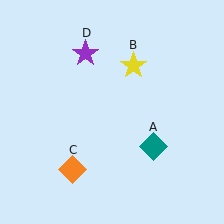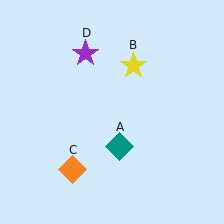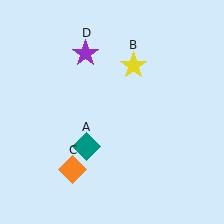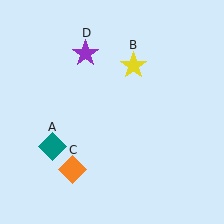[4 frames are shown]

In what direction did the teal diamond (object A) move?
The teal diamond (object A) moved left.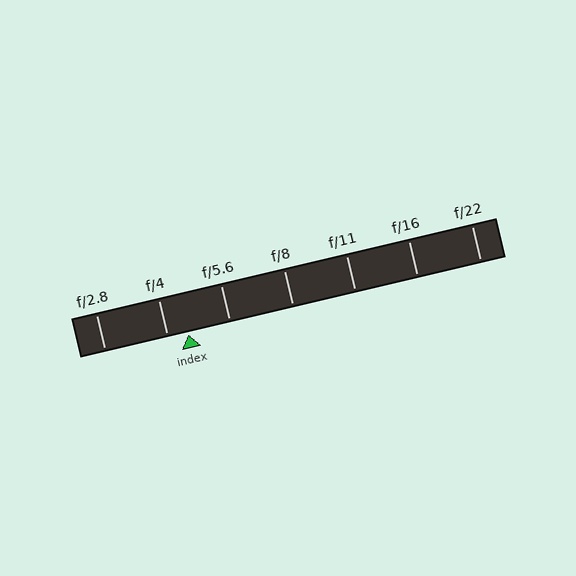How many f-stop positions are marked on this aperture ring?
There are 7 f-stop positions marked.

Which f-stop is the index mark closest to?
The index mark is closest to f/4.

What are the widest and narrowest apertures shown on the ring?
The widest aperture shown is f/2.8 and the narrowest is f/22.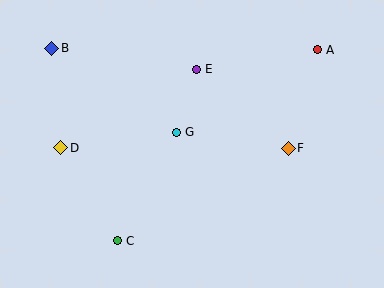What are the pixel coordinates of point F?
Point F is at (288, 148).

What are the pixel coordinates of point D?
Point D is at (61, 148).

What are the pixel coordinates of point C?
Point C is at (117, 241).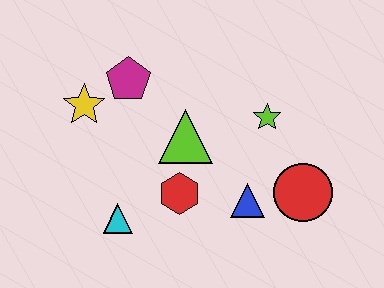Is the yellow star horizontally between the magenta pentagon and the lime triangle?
No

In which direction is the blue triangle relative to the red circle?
The blue triangle is to the left of the red circle.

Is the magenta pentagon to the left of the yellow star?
No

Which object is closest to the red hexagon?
The lime triangle is closest to the red hexagon.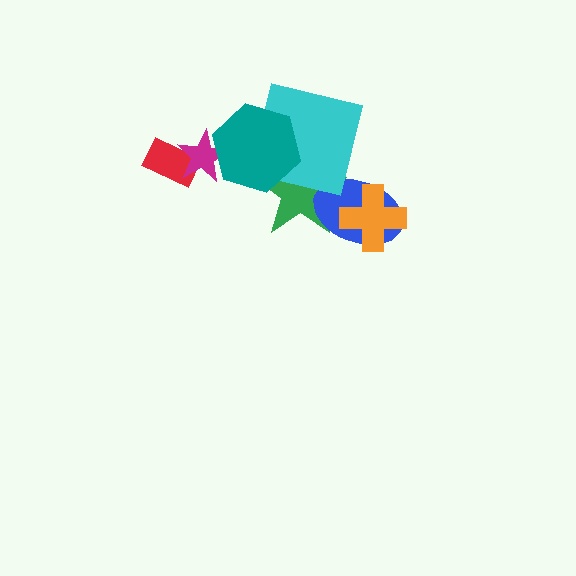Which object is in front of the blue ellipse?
The orange cross is in front of the blue ellipse.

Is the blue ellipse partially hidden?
Yes, it is partially covered by another shape.